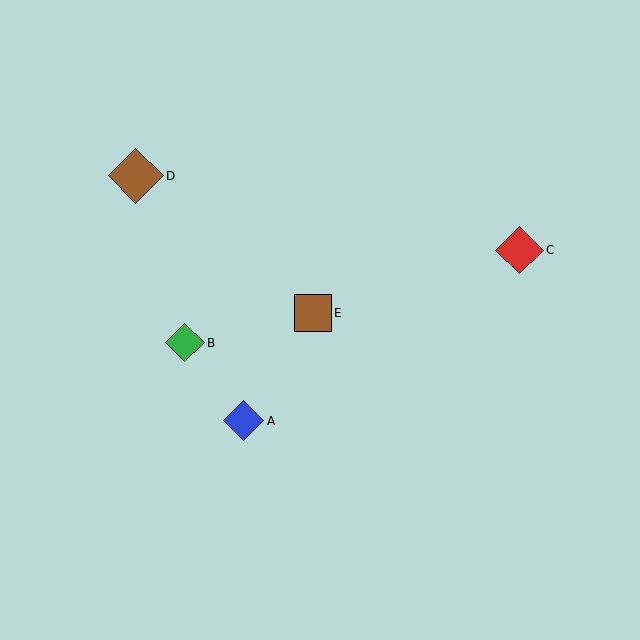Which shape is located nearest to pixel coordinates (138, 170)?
The brown diamond (labeled D) at (136, 176) is nearest to that location.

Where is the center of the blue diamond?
The center of the blue diamond is at (244, 421).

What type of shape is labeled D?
Shape D is a brown diamond.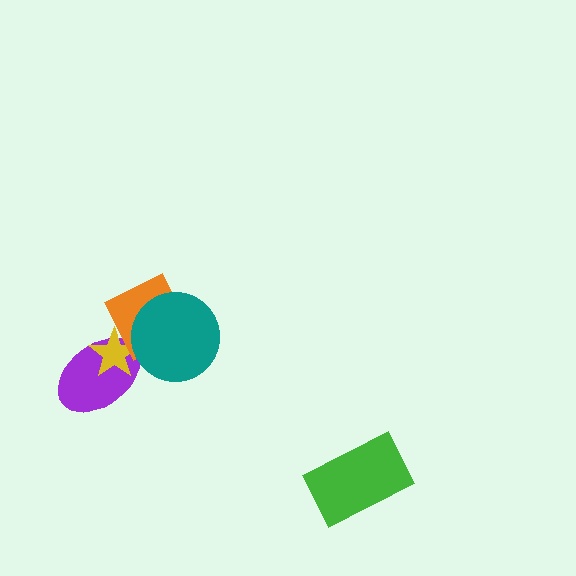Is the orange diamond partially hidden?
Yes, it is partially covered by another shape.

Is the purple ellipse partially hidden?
Yes, it is partially covered by another shape.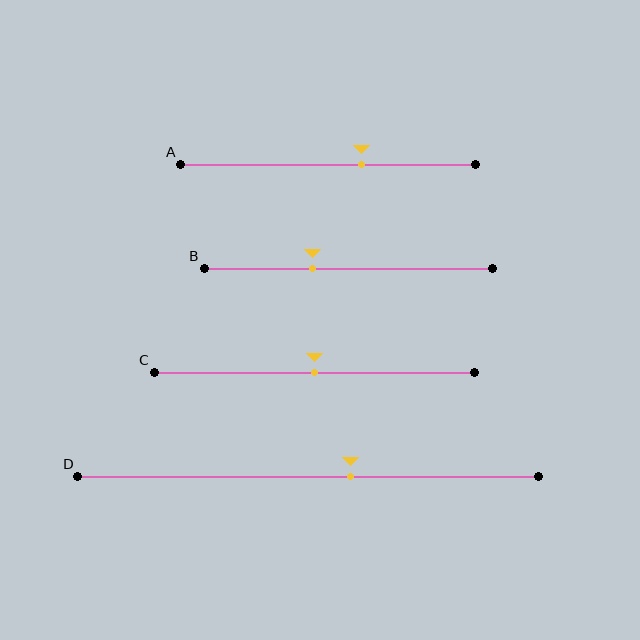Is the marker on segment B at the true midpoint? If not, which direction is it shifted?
No, the marker on segment B is shifted to the left by about 12% of the segment length.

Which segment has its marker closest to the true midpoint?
Segment C has its marker closest to the true midpoint.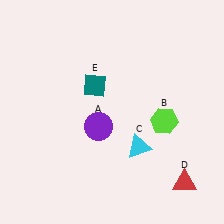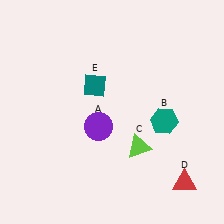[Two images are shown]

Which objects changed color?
B changed from lime to teal. C changed from cyan to lime.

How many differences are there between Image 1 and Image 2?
There are 2 differences between the two images.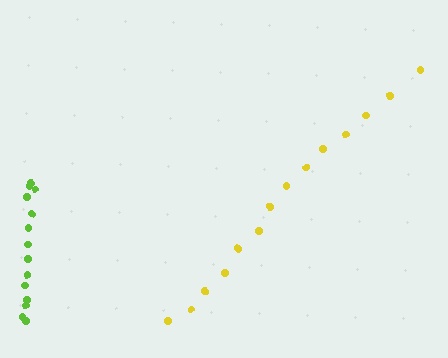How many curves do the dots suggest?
There are 2 distinct paths.